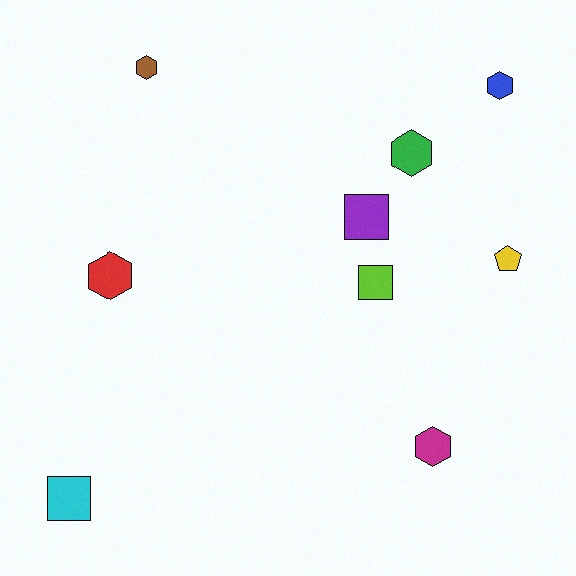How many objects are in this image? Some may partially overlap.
There are 9 objects.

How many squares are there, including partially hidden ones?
There are 3 squares.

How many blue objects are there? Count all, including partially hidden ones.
There is 1 blue object.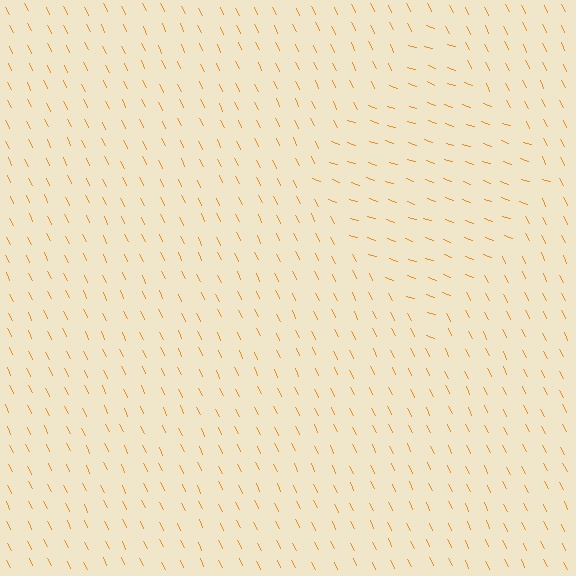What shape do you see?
I see a diamond.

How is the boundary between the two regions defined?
The boundary is defined purely by a change in line orientation (approximately 45 degrees difference). All lines are the same color and thickness.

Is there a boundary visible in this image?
Yes, there is a texture boundary formed by a change in line orientation.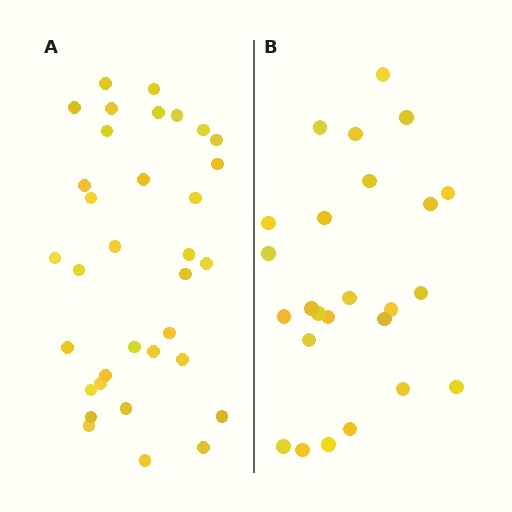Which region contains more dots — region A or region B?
Region A (the left region) has more dots.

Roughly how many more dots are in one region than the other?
Region A has roughly 8 or so more dots than region B.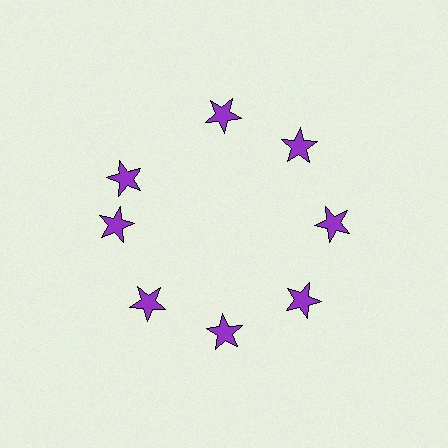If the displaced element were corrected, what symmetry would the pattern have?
It would have 8-fold rotational symmetry — the pattern would map onto itself every 45 degrees.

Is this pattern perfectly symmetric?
No. The 8 purple stars are arranged in a ring, but one element near the 10 o'clock position is rotated out of alignment along the ring, breaking the 8-fold rotational symmetry.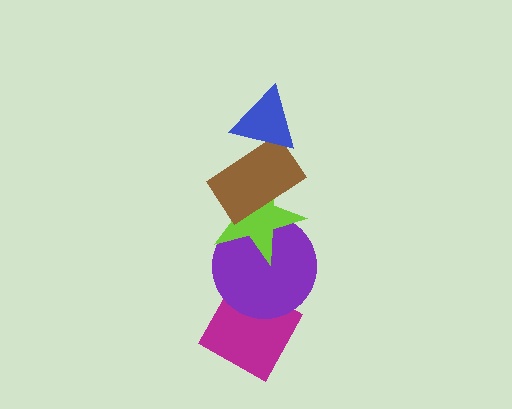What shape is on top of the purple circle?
The lime star is on top of the purple circle.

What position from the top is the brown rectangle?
The brown rectangle is 2nd from the top.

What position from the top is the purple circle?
The purple circle is 4th from the top.